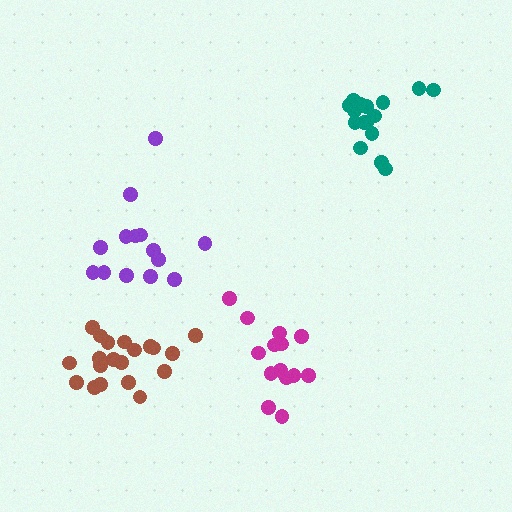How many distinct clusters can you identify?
There are 4 distinct clusters.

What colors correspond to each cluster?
The clusters are colored: magenta, purple, teal, brown.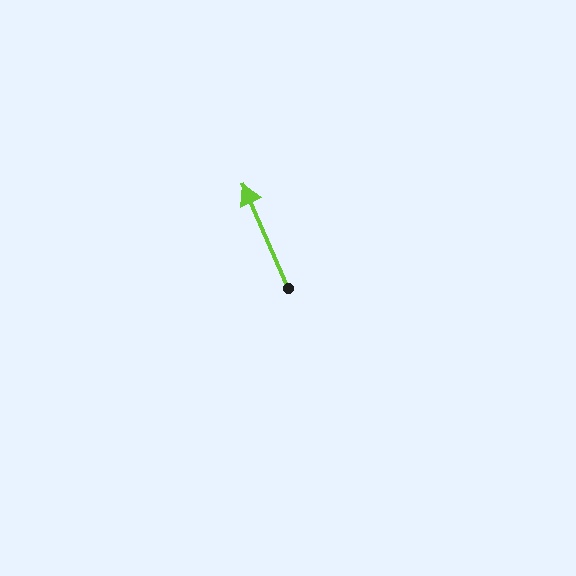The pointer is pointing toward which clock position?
Roughly 11 o'clock.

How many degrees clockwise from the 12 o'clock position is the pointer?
Approximately 336 degrees.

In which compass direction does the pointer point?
Northwest.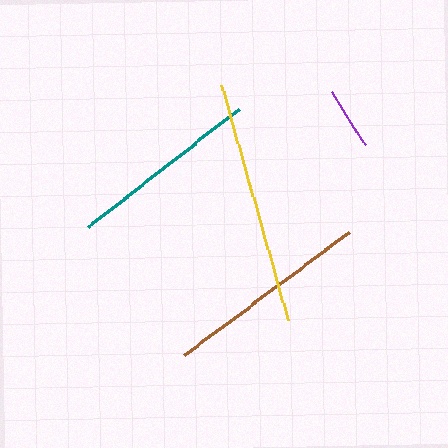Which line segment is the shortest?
The purple line is the shortest at approximately 63 pixels.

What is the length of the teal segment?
The teal segment is approximately 192 pixels long.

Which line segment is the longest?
The yellow line is the longest at approximately 244 pixels.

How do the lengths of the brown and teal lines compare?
The brown and teal lines are approximately the same length.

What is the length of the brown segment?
The brown segment is approximately 206 pixels long.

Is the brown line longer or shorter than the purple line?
The brown line is longer than the purple line.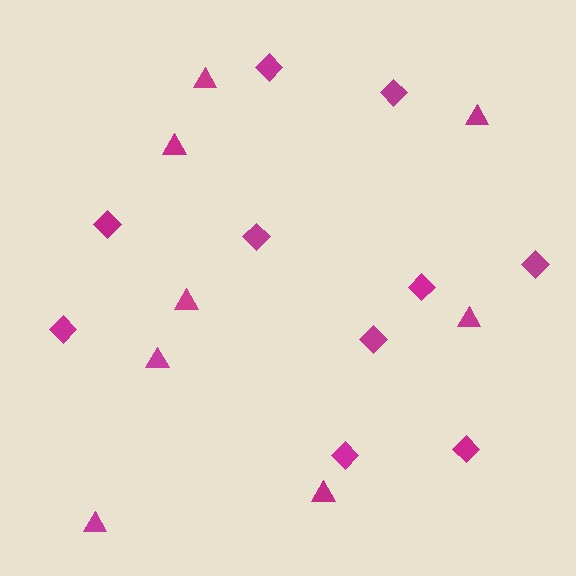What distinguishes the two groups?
There are 2 groups: one group of diamonds (10) and one group of triangles (8).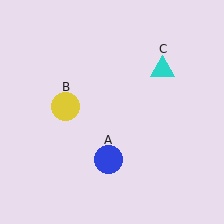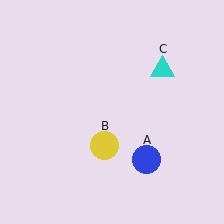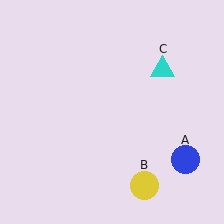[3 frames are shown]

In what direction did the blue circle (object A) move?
The blue circle (object A) moved right.